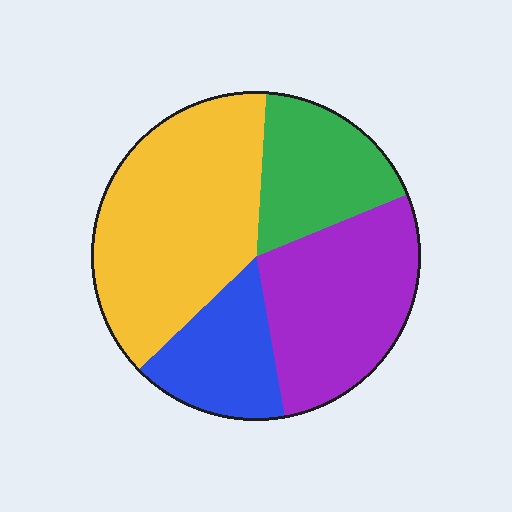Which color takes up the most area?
Yellow, at roughly 40%.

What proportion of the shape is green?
Green covers roughly 20% of the shape.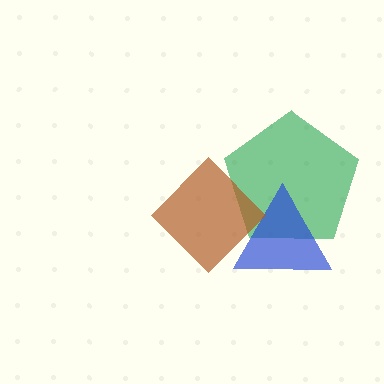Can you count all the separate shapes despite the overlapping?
Yes, there are 3 separate shapes.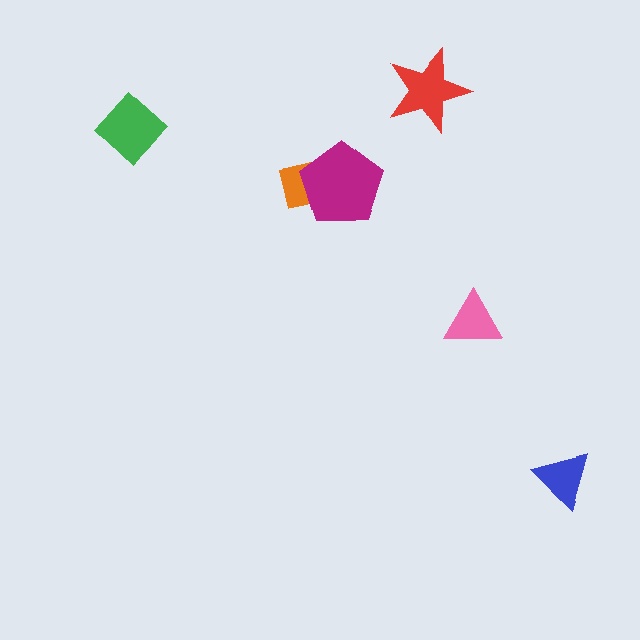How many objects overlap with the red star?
0 objects overlap with the red star.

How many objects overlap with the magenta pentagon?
1 object overlaps with the magenta pentagon.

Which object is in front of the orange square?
The magenta pentagon is in front of the orange square.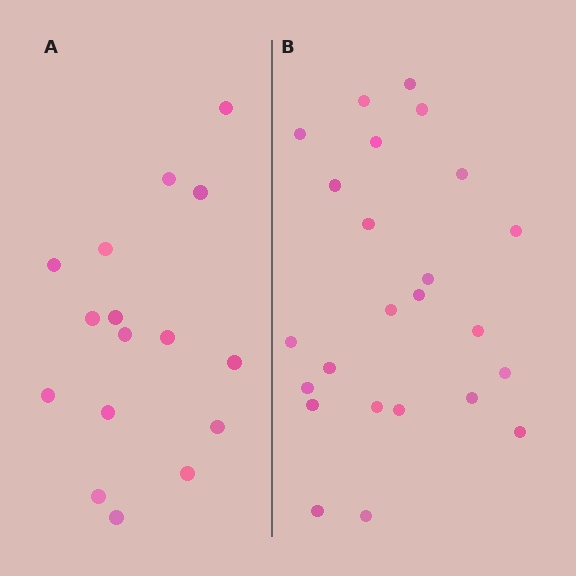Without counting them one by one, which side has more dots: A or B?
Region B (the right region) has more dots.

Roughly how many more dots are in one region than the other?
Region B has roughly 8 or so more dots than region A.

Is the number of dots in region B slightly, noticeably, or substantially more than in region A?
Region B has substantially more. The ratio is roughly 1.5 to 1.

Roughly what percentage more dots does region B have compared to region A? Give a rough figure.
About 50% more.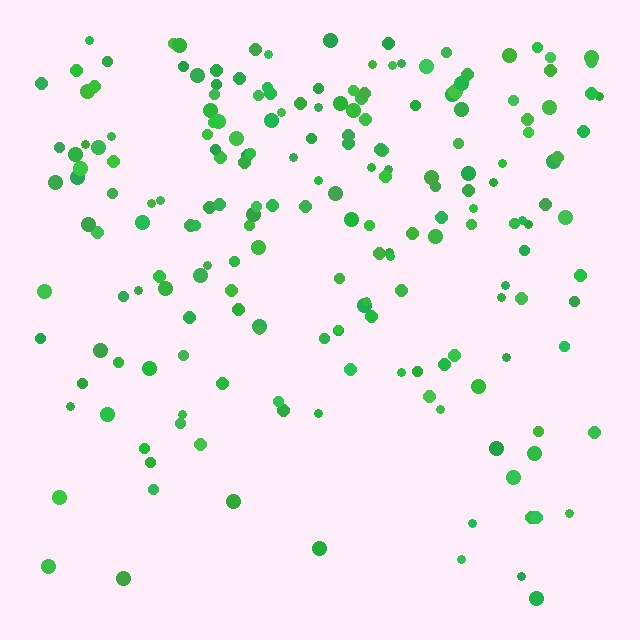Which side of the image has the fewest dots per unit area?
The bottom.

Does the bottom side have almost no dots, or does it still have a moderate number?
Still a moderate number, just noticeably fewer than the top.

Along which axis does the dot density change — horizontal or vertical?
Vertical.